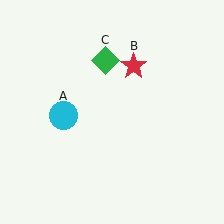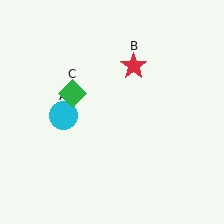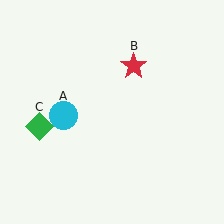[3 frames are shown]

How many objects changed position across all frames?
1 object changed position: green diamond (object C).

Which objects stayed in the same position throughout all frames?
Cyan circle (object A) and red star (object B) remained stationary.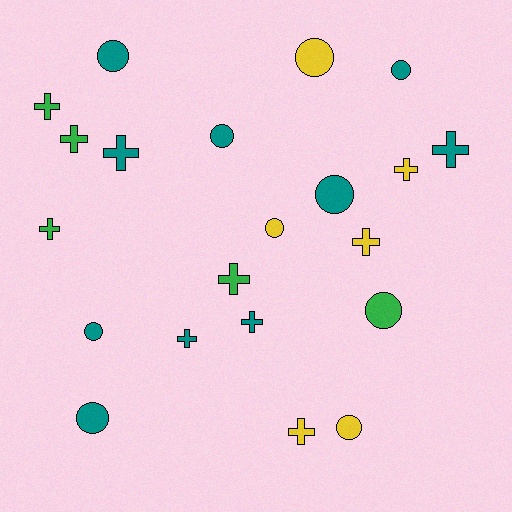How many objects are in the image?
There are 21 objects.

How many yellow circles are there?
There are 3 yellow circles.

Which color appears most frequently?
Teal, with 10 objects.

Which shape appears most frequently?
Cross, with 11 objects.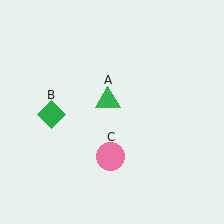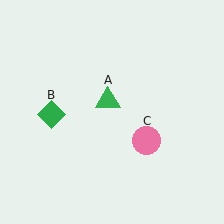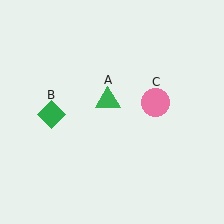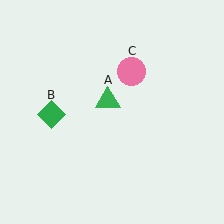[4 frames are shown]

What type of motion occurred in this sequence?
The pink circle (object C) rotated counterclockwise around the center of the scene.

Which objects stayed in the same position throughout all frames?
Green triangle (object A) and green diamond (object B) remained stationary.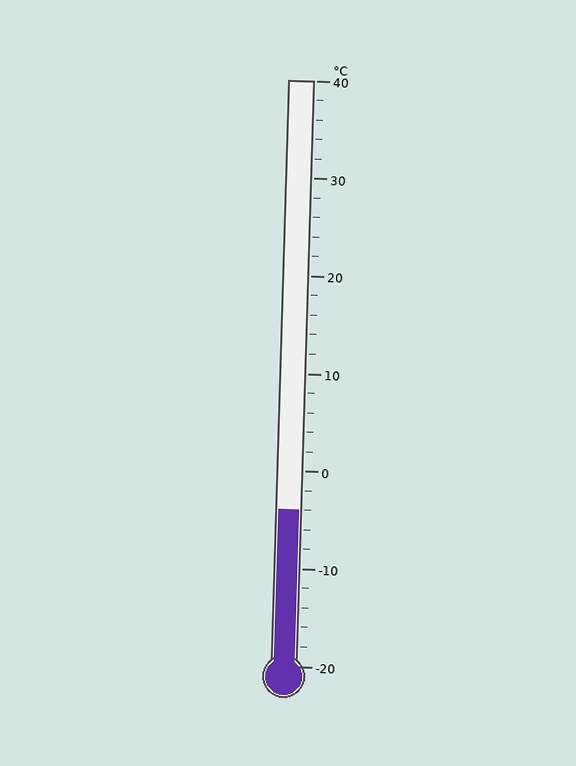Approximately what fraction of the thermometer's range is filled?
The thermometer is filled to approximately 25% of its range.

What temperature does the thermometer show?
The thermometer shows approximately -4°C.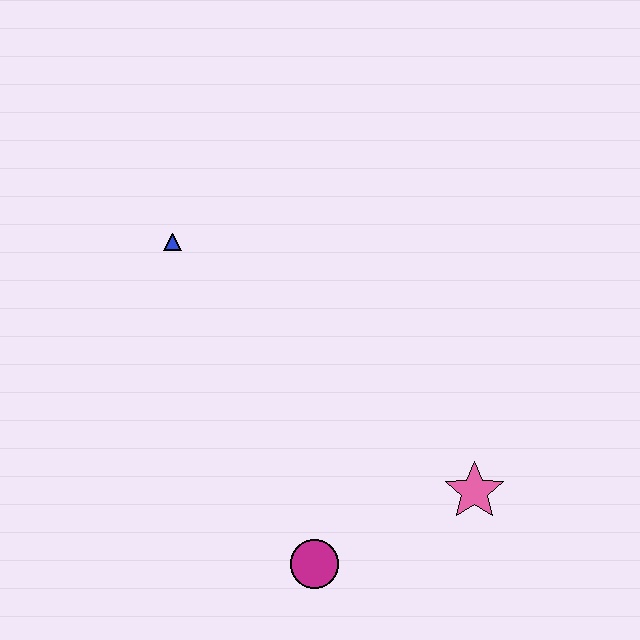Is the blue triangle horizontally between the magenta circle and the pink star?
No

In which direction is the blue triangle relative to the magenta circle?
The blue triangle is above the magenta circle.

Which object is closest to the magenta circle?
The pink star is closest to the magenta circle.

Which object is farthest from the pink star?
The blue triangle is farthest from the pink star.